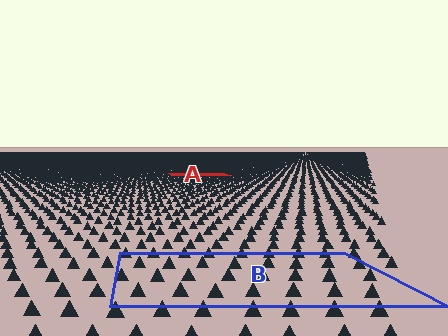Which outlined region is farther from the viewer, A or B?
Region A is farther from the viewer — the texture elements inside it appear smaller and more densely packed.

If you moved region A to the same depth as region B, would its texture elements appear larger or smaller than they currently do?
They would appear larger. At a closer depth, the same texture elements are projected at a bigger on-screen size.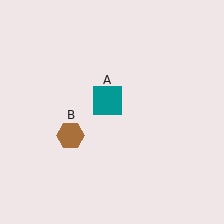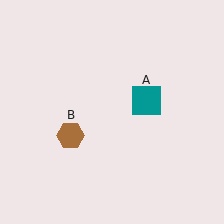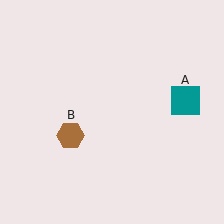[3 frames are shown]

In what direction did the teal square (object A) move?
The teal square (object A) moved right.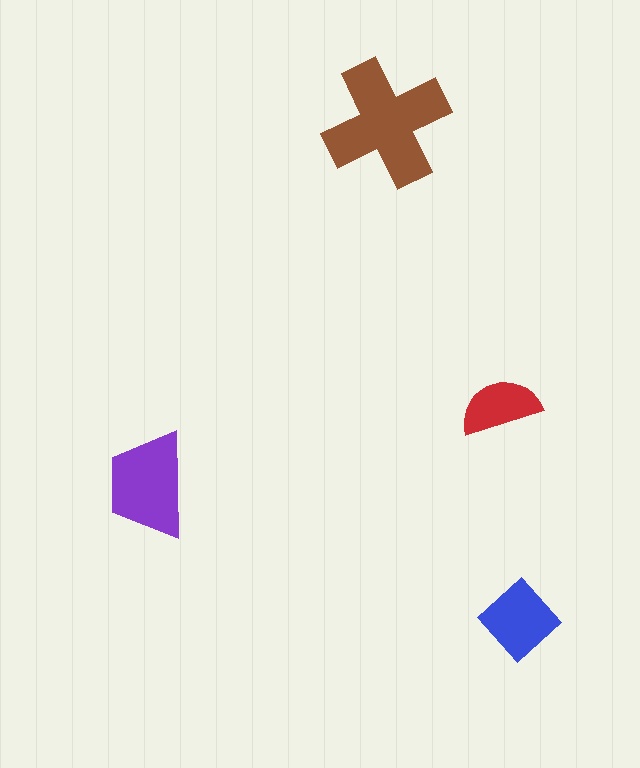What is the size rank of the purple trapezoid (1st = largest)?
2nd.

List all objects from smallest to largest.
The red semicircle, the blue diamond, the purple trapezoid, the brown cross.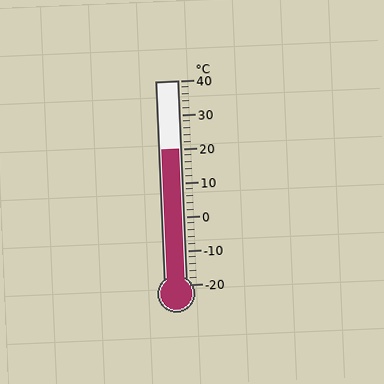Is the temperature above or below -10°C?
The temperature is above -10°C.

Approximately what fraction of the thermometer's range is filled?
The thermometer is filled to approximately 65% of its range.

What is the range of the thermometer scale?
The thermometer scale ranges from -20°C to 40°C.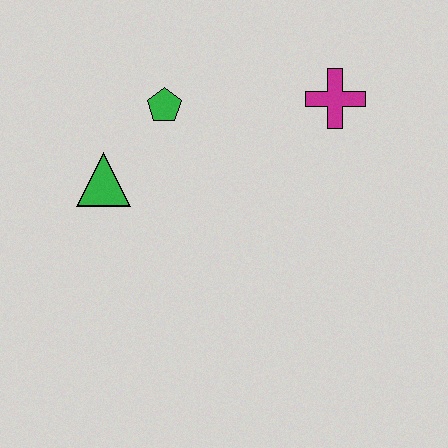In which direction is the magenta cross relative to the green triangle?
The magenta cross is to the right of the green triangle.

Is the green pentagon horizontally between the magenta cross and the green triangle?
Yes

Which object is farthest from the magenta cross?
The green triangle is farthest from the magenta cross.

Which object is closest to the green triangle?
The green pentagon is closest to the green triangle.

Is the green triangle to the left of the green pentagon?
Yes